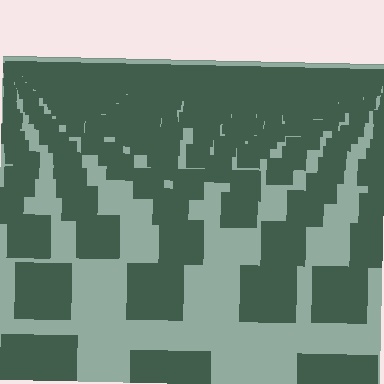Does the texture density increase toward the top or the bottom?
Density increases toward the top.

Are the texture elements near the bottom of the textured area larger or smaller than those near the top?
Larger. Near the bottom, elements are closer to the viewer and appear at a bigger on-screen size.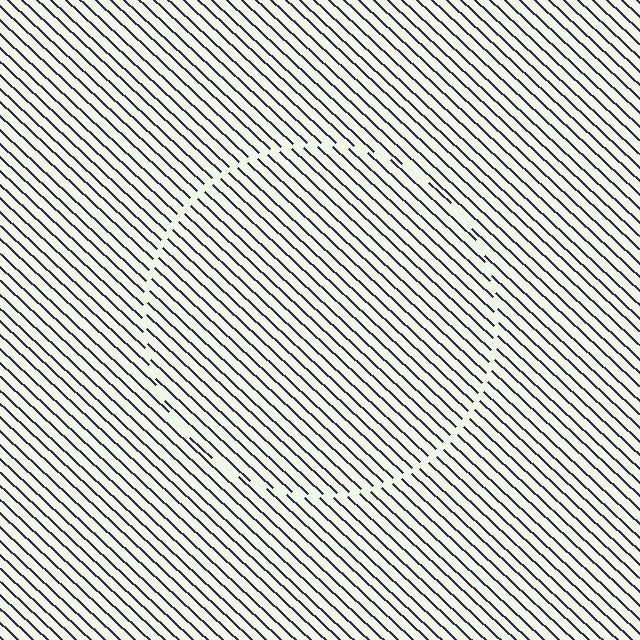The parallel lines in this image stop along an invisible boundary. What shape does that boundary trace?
An illusory circle. The interior of the shape contains the same grating, shifted by half a period — the contour is defined by the phase discontinuity where line-ends from the inner and outer gratings abut.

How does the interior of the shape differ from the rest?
The interior of the shape contains the same grating, shifted by half a period — the contour is defined by the phase discontinuity where line-ends from the inner and outer gratings abut.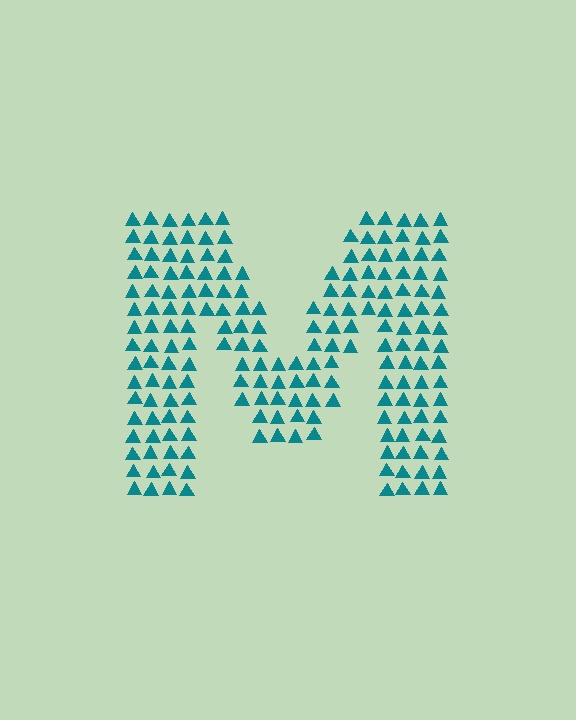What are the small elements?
The small elements are triangles.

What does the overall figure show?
The overall figure shows the letter M.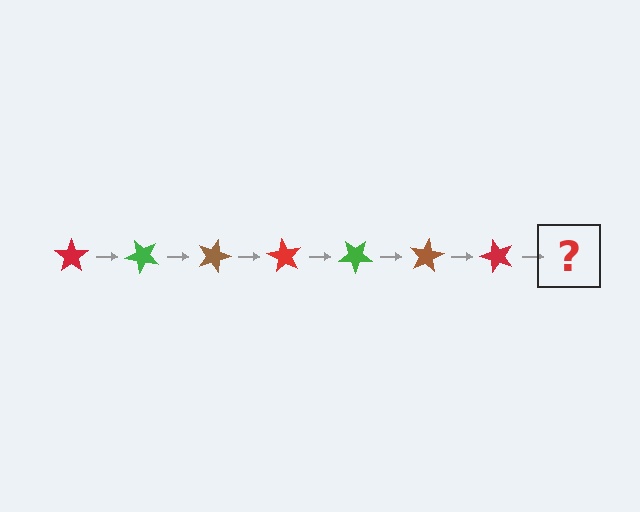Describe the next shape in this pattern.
It should be a green star, rotated 315 degrees from the start.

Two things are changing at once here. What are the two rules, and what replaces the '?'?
The two rules are that it rotates 45 degrees each step and the color cycles through red, green, and brown. The '?' should be a green star, rotated 315 degrees from the start.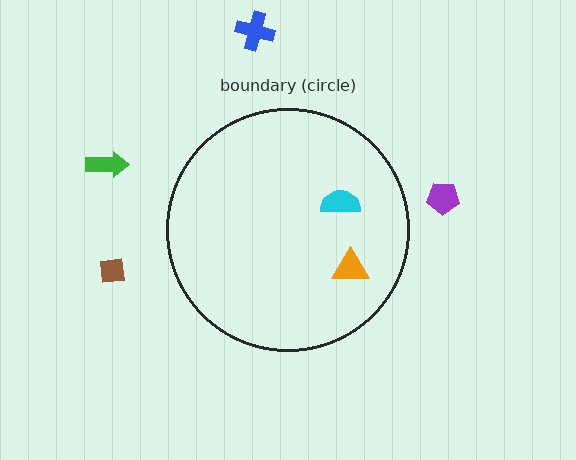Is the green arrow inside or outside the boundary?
Outside.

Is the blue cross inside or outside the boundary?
Outside.